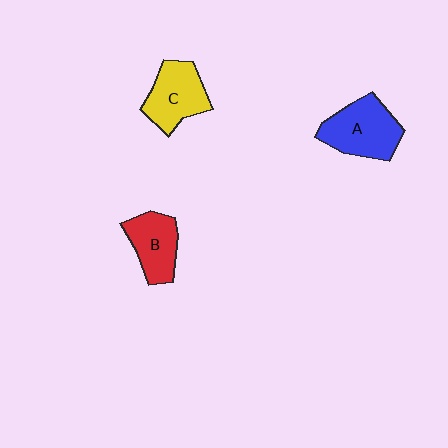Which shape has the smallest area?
Shape B (red).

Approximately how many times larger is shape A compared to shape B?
Approximately 1.3 times.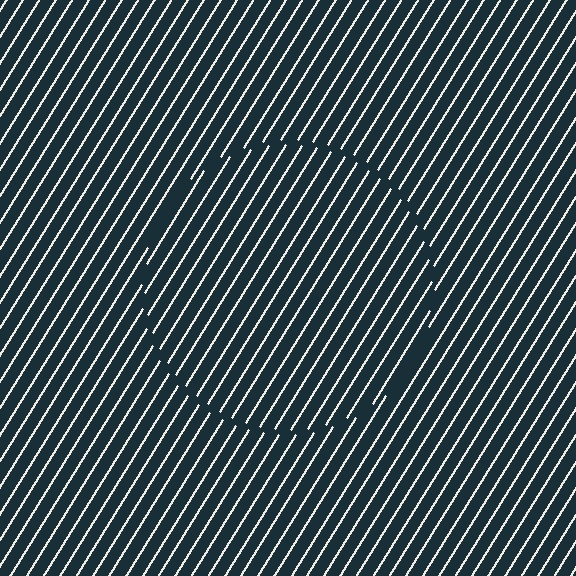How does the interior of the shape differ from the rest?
The interior of the shape contains the same grating, shifted by half a period — the contour is defined by the phase discontinuity where line-ends from the inner and outer gratings abut.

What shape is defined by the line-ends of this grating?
An illusory circle. The interior of the shape contains the same grating, shifted by half a period — the contour is defined by the phase discontinuity where line-ends from the inner and outer gratings abut.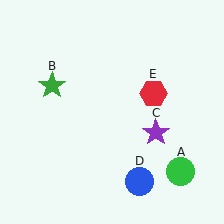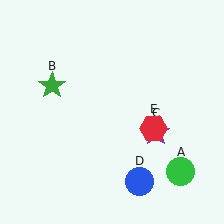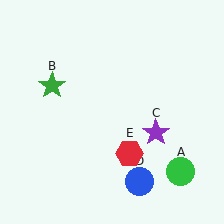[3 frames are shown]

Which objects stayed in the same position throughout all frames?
Green circle (object A) and green star (object B) and purple star (object C) and blue circle (object D) remained stationary.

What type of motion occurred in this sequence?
The red hexagon (object E) rotated clockwise around the center of the scene.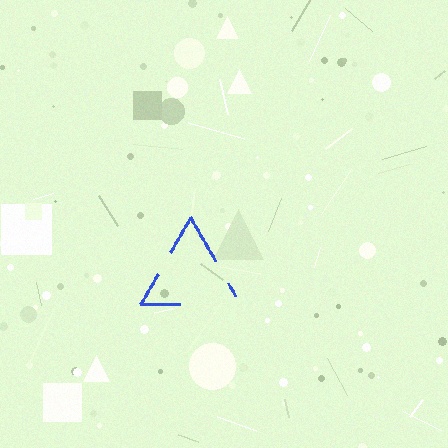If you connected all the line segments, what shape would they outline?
They would outline a triangle.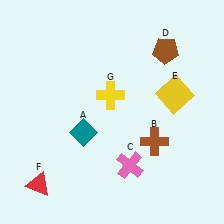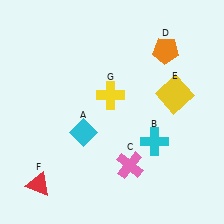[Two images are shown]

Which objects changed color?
A changed from teal to cyan. B changed from brown to cyan. D changed from brown to orange.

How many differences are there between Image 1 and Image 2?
There are 3 differences between the two images.